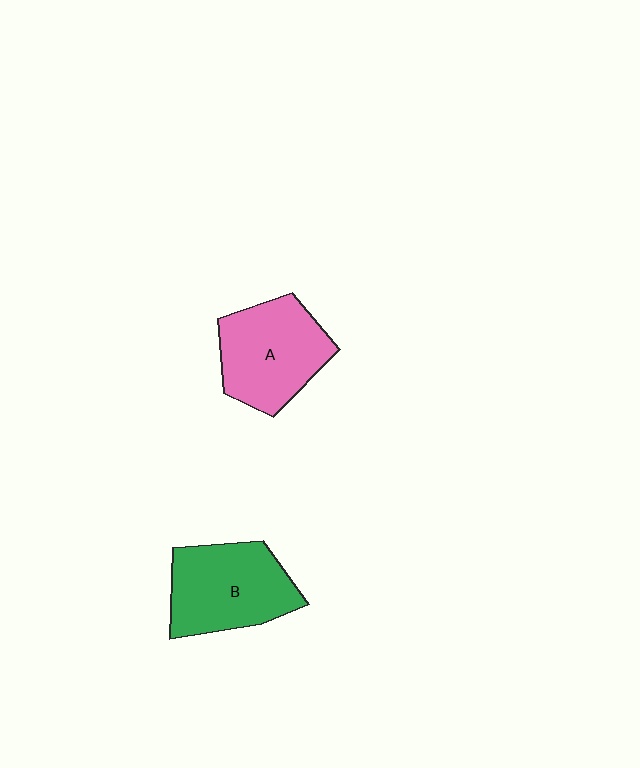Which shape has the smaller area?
Shape A (pink).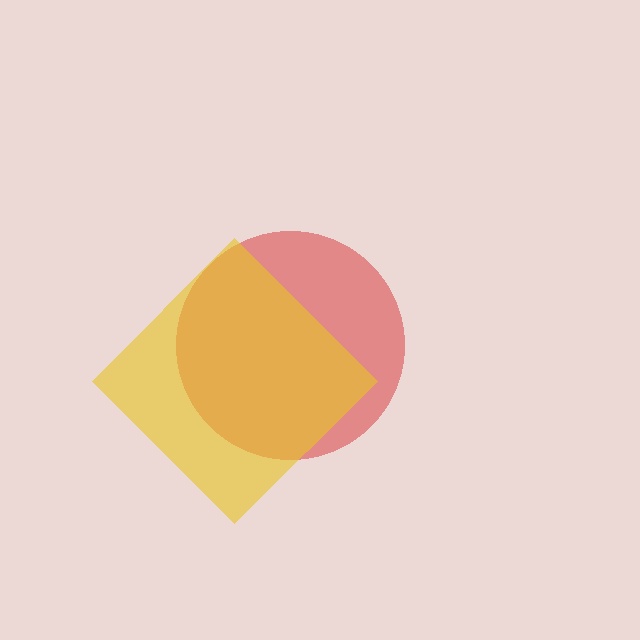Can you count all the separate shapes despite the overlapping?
Yes, there are 2 separate shapes.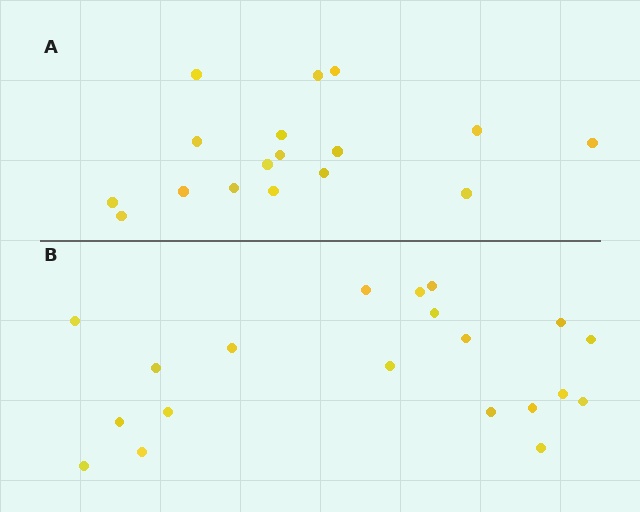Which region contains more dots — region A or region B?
Region B (the bottom region) has more dots.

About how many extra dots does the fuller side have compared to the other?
Region B has just a few more — roughly 2 or 3 more dots than region A.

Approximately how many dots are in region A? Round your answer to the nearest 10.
About 20 dots. (The exact count is 17, which rounds to 20.)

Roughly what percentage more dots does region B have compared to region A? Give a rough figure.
About 20% more.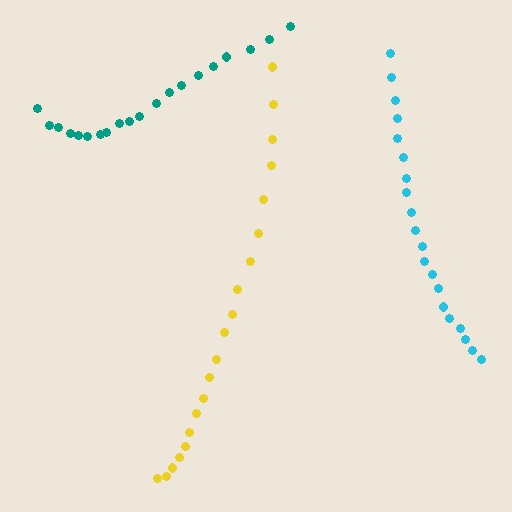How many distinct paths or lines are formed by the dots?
There are 3 distinct paths.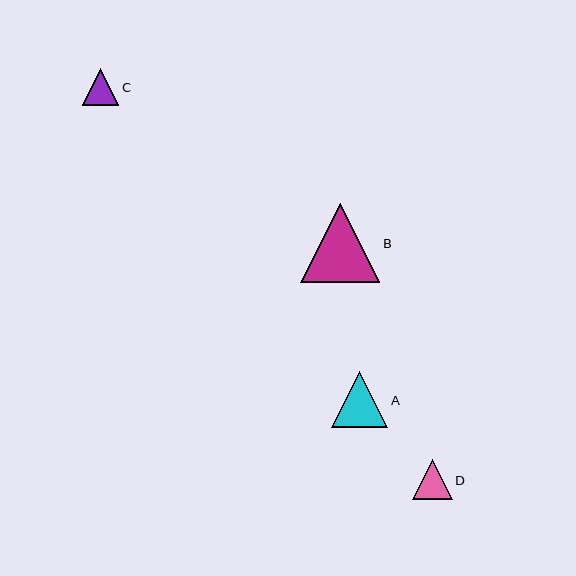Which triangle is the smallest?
Triangle C is the smallest with a size of approximately 37 pixels.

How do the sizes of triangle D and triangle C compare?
Triangle D and triangle C are approximately the same size.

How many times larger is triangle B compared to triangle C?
Triangle B is approximately 2.1 times the size of triangle C.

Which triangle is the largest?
Triangle B is the largest with a size of approximately 79 pixels.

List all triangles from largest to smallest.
From largest to smallest: B, A, D, C.